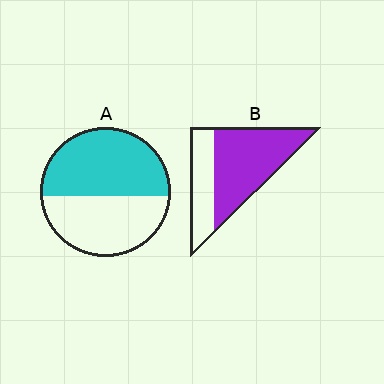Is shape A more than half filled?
Roughly half.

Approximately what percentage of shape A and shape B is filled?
A is approximately 55% and B is approximately 65%.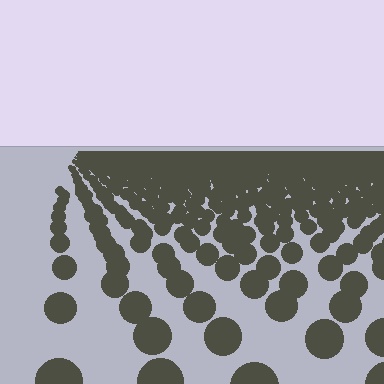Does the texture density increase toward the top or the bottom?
Density increases toward the top.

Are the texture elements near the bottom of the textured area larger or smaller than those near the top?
Larger. Near the bottom, elements are closer to the viewer and appear at a bigger on-screen size.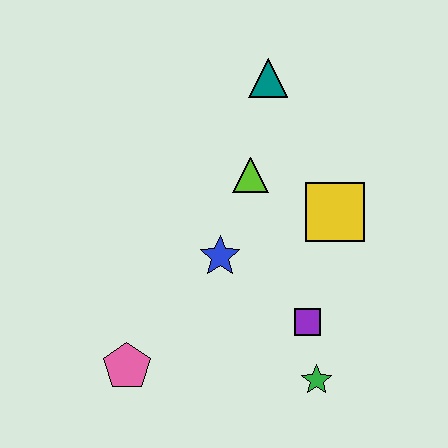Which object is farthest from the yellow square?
The pink pentagon is farthest from the yellow square.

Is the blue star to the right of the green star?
No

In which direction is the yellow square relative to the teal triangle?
The yellow square is below the teal triangle.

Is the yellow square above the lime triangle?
No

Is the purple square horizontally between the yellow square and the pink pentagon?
Yes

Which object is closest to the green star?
The purple square is closest to the green star.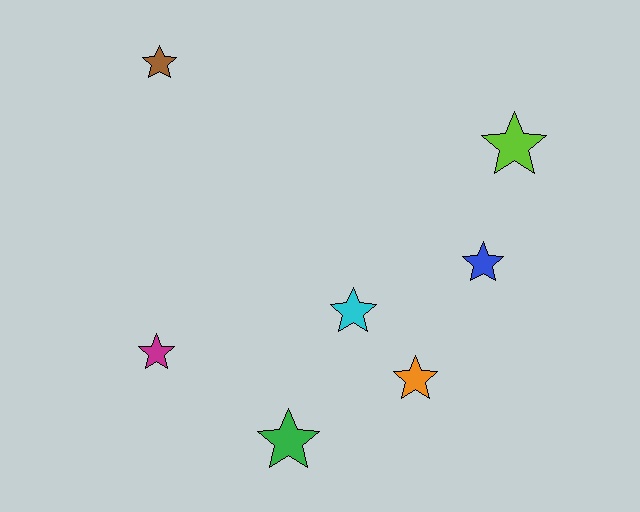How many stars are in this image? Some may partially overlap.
There are 7 stars.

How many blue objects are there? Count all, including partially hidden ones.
There is 1 blue object.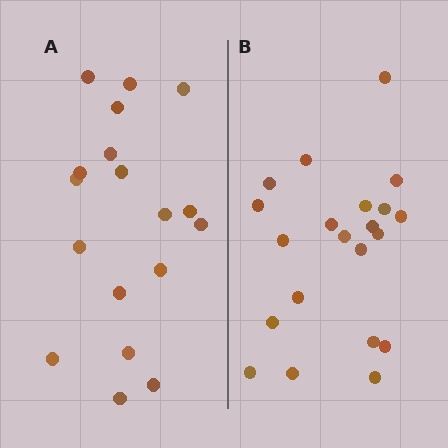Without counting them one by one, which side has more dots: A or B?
Region B (the right region) has more dots.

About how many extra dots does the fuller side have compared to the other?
Region B has just a few more — roughly 2 or 3 more dots than region A.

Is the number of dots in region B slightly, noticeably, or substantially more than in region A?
Region B has only slightly more — the two regions are fairly close. The ratio is roughly 1.2 to 1.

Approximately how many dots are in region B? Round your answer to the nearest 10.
About 20 dots. (The exact count is 21, which rounds to 20.)